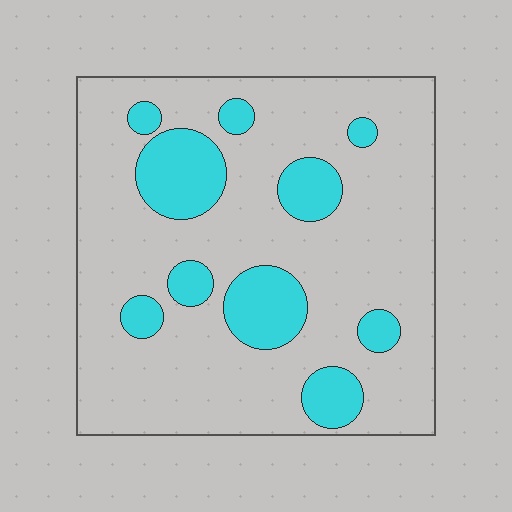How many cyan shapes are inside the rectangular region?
10.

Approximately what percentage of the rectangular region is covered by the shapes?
Approximately 20%.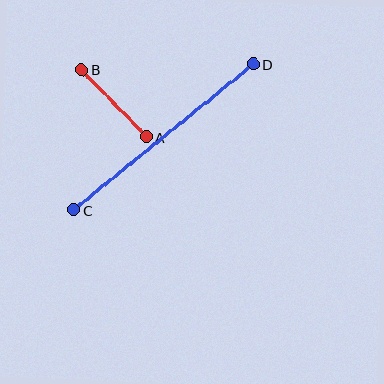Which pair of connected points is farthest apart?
Points C and D are farthest apart.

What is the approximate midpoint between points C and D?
The midpoint is at approximately (164, 137) pixels.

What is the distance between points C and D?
The distance is approximately 231 pixels.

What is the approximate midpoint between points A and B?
The midpoint is at approximately (114, 103) pixels.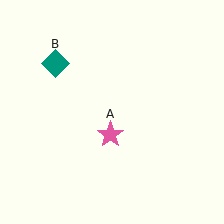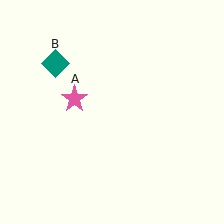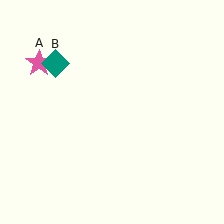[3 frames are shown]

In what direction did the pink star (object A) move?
The pink star (object A) moved up and to the left.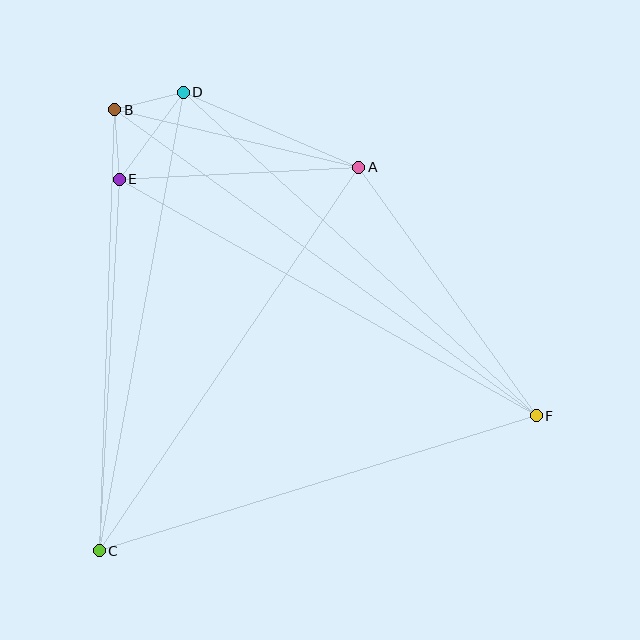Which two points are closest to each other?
Points B and E are closest to each other.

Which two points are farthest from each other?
Points B and F are farthest from each other.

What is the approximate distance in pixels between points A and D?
The distance between A and D is approximately 191 pixels.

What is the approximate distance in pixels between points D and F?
The distance between D and F is approximately 479 pixels.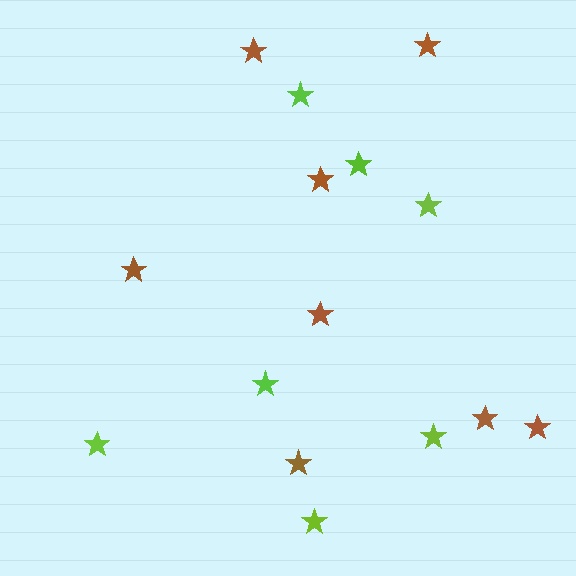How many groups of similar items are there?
There are 2 groups: one group of lime stars (7) and one group of brown stars (8).